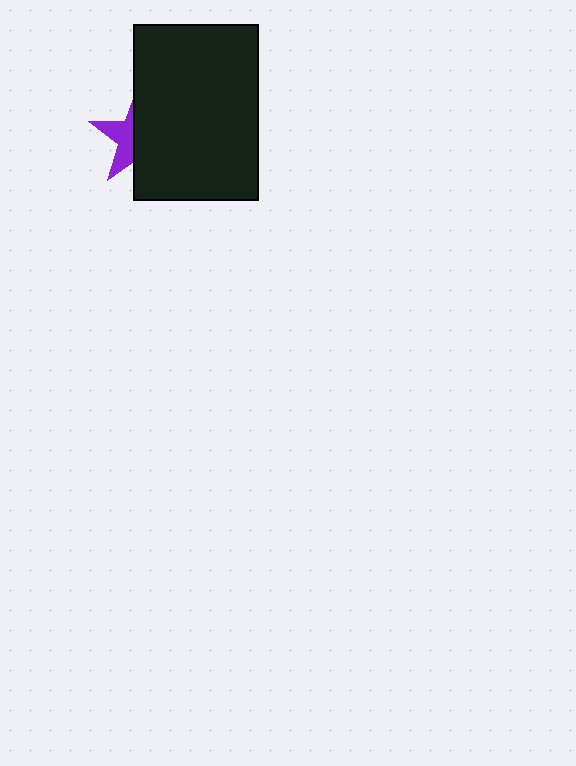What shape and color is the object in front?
The object in front is a black rectangle.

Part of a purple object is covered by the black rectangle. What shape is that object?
It is a star.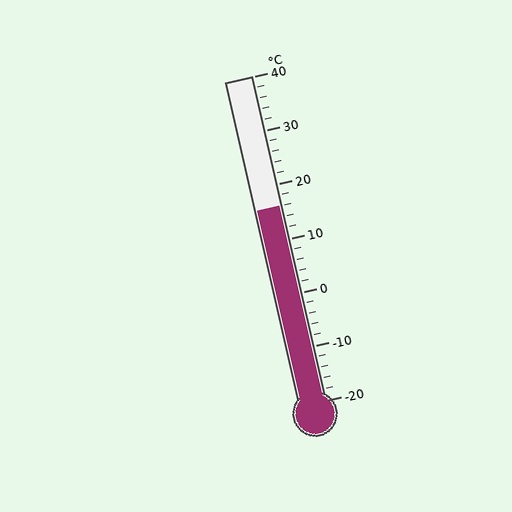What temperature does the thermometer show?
The thermometer shows approximately 16°C.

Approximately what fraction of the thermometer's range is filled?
The thermometer is filled to approximately 60% of its range.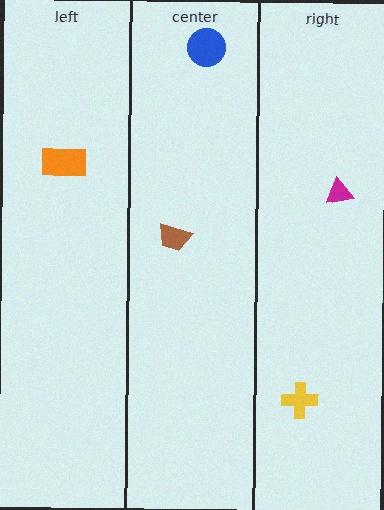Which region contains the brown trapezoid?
The center region.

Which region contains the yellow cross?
The right region.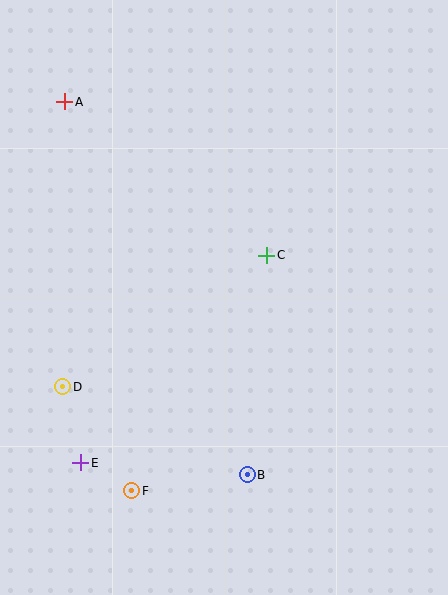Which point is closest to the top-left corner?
Point A is closest to the top-left corner.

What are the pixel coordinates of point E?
Point E is at (81, 463).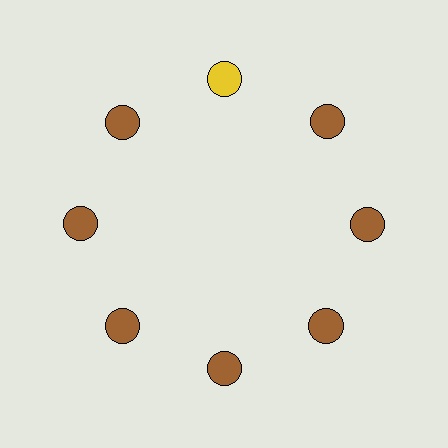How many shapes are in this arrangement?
There are 8 shapes arranged in a ring pattern.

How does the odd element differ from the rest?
It has a different color: yellow instead of brown.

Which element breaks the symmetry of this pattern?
The yellow circle at roughly the 12 o'clock position breaks the symmetry. All other shapes are brown circles.